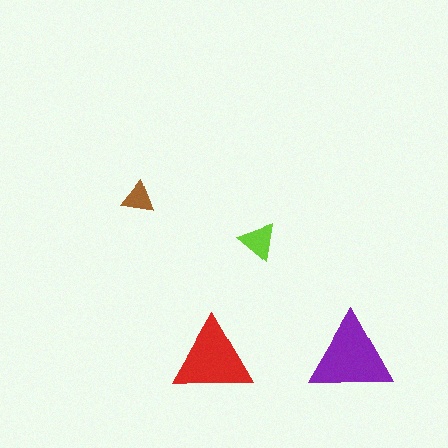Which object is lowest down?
The red triangle is bottommost.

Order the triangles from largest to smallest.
the purple one, the red one, the lime one, the brown one.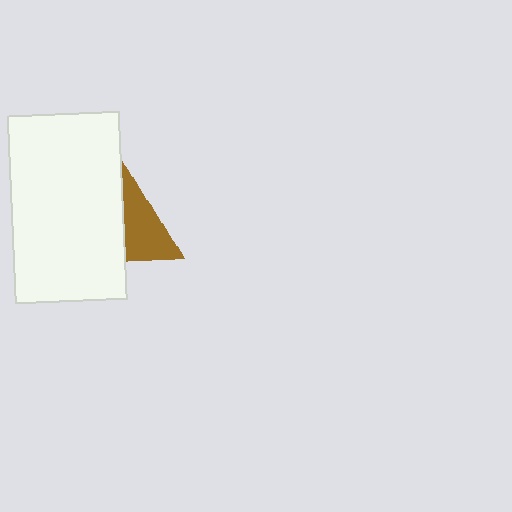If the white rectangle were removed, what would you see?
You would see the complete brown triangle.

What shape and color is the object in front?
The object in front is a white rectangle.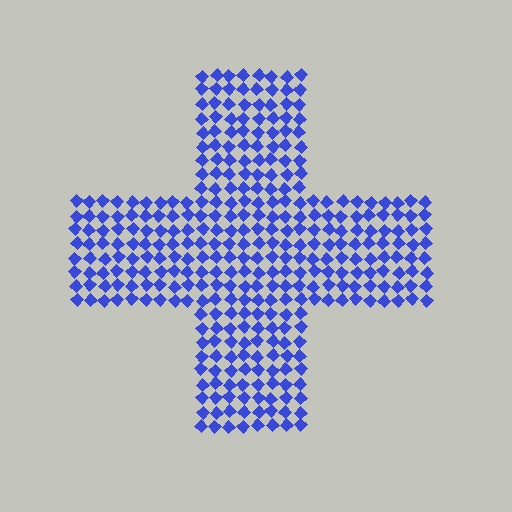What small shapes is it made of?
It is made of small diamonds.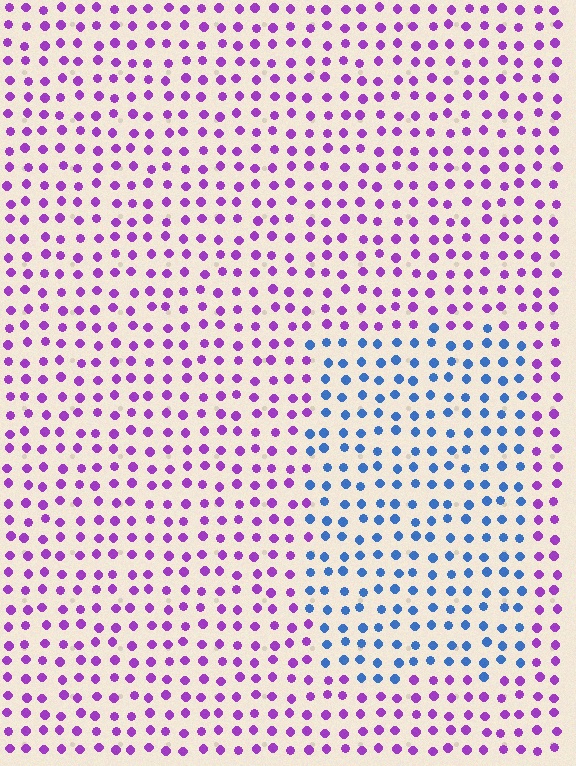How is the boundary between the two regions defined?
The boundary is defined purely by a slight shift in hue (about 69 degrees). Spacing, size, and orientation are identical on both sides.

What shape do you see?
I see a rectangle.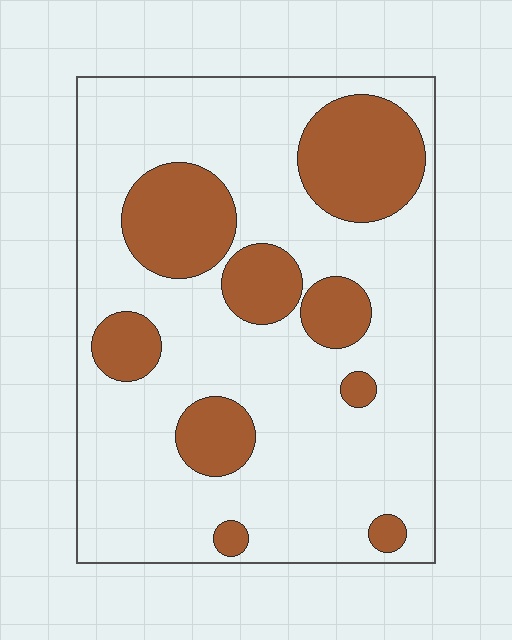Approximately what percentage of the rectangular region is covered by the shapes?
Approximately 25%.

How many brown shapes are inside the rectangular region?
9.